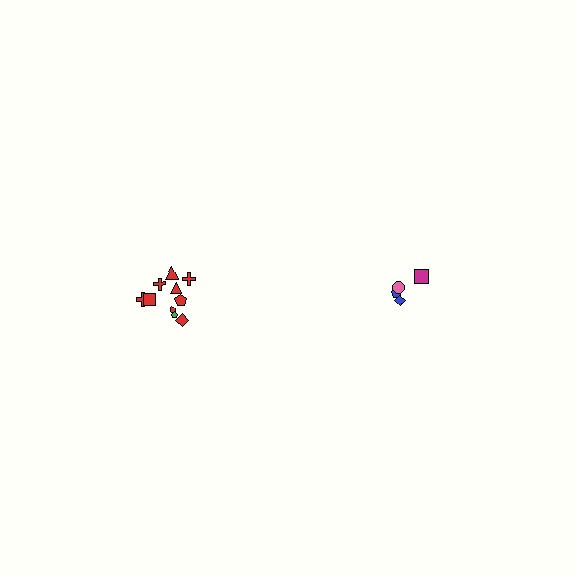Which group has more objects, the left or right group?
The left group.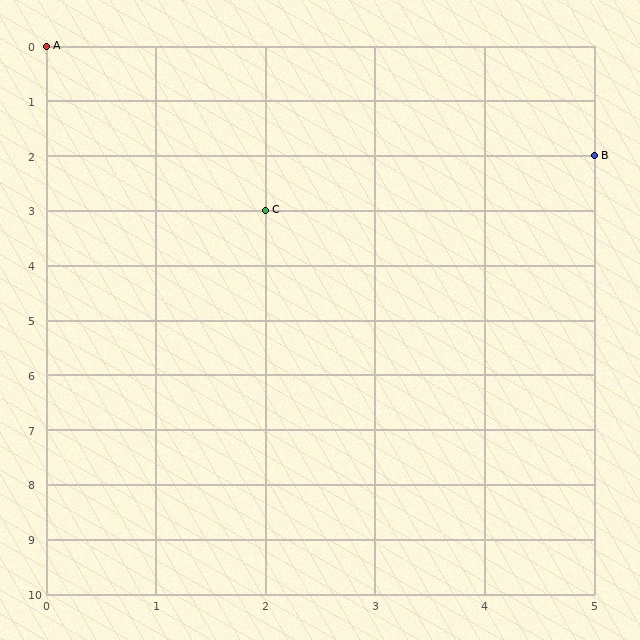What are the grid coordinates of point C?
Point C is at grid coordinates (2, 3).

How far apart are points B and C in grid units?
Points B and C are 3 columns and 1 row apart (about 3.2 grid units diagonally).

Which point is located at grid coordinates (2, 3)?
Point C is at (2, 3).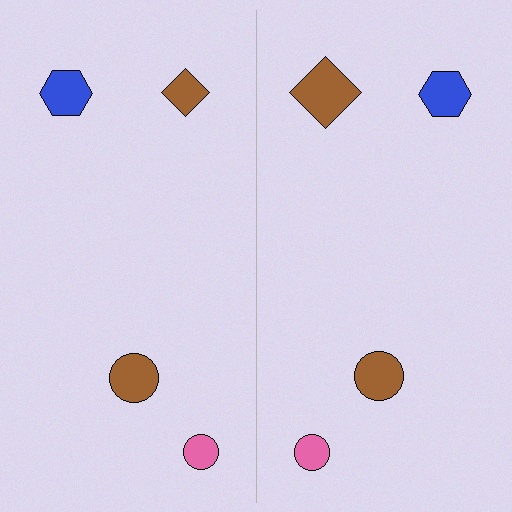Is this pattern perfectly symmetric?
No, the pattern is not perfectly symmetric. The brown diamond on the right side has a different size than its mirror counterpart.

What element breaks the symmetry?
The brown diamond on the right side has a different size than its mirror counterpart.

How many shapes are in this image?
There are 8 shapes in this image.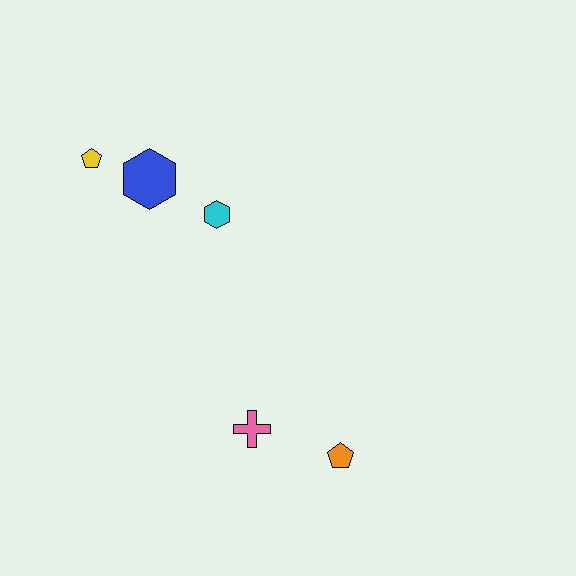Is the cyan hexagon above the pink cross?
Yes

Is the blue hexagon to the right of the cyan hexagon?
No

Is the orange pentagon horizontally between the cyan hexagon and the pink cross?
No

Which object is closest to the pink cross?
The orange pentagon is closest to the pink cross.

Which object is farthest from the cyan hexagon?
The orange pentagon is farthest from the cyan hexagon.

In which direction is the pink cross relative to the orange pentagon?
The pink cross is to the left of the orange pentagon.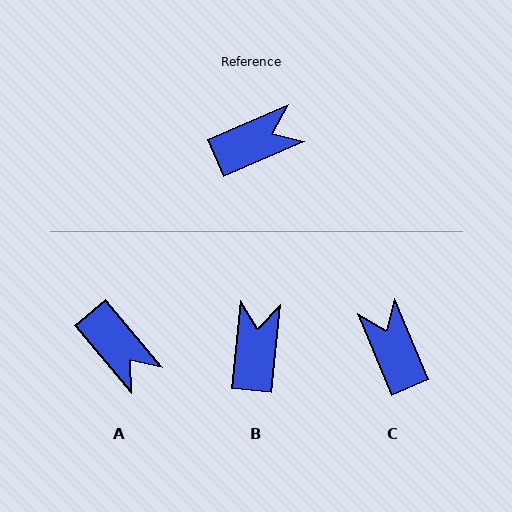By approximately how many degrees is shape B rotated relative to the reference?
Approximately 61 degrees counter-clockwise.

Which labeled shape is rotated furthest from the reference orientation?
C, about 89 degrees away.